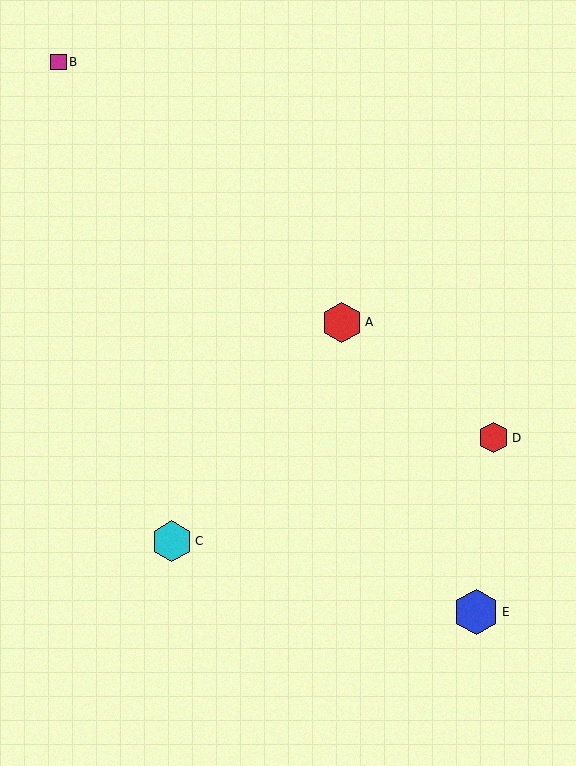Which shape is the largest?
The blue hexagon (labeled E) is the largest.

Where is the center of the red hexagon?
The center of the red hexagon is at (342, 322).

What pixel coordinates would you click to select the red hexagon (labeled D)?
Click at (493, 438) to select the red hexagon D.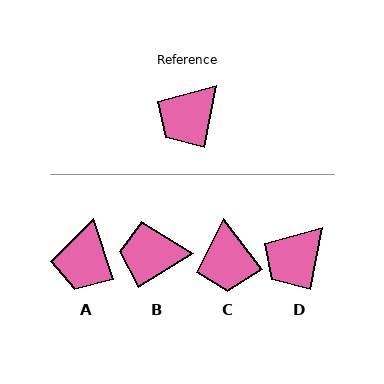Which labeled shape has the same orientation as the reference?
D.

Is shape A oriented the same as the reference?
No, it is off by about 30 degrees.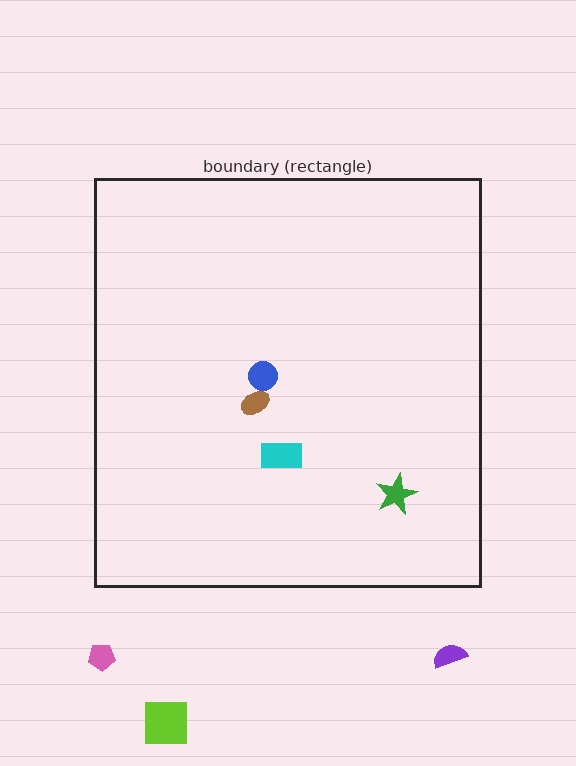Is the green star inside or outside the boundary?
Inside.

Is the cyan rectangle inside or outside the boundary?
Inside.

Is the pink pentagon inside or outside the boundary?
Outside.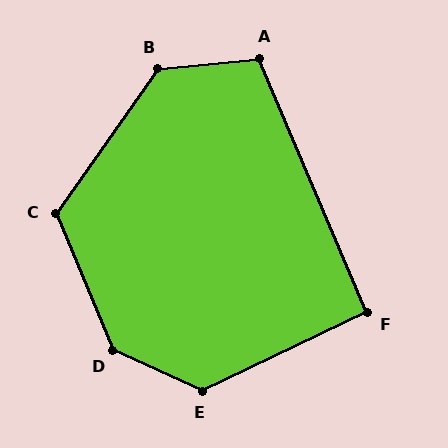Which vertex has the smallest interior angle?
F, at approximately 92 degrees.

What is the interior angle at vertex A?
Approximately 108 degrees (obtuse).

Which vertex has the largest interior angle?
D, at approximately 137 degrees.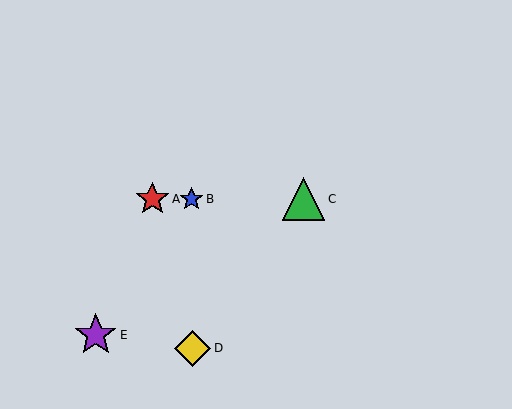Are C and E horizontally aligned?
No, C is at y≈199 and E is at y≈335.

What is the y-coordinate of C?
Object C is at y≈199.